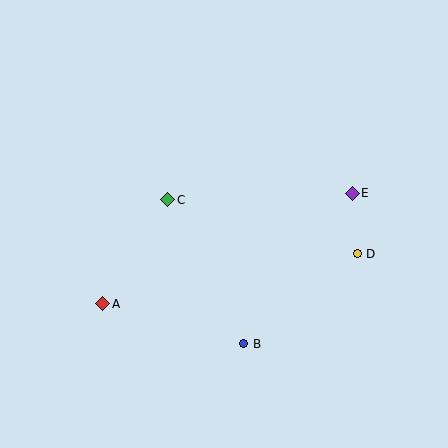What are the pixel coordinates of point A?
Point A is at (103, 304).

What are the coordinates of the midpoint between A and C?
The midpoint between A and C is at (135, 252).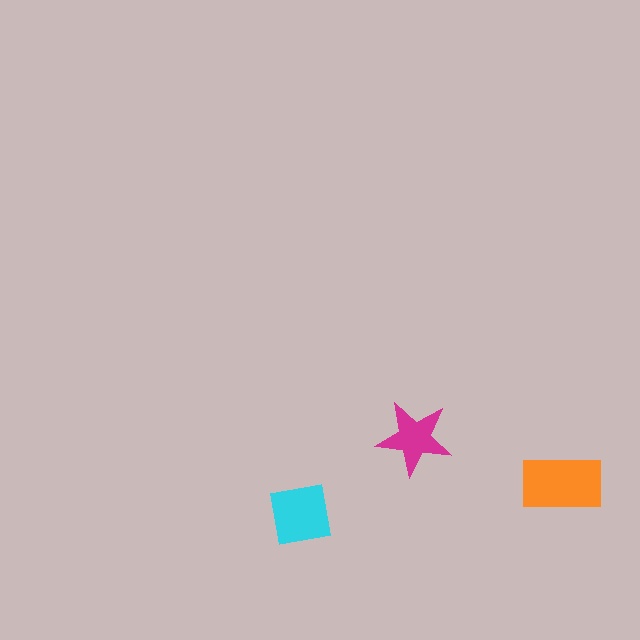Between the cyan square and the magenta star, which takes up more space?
The cyan square.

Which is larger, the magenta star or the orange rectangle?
The orange rectangle.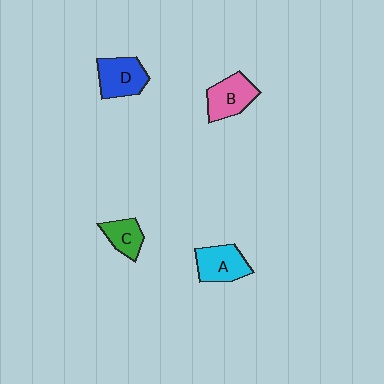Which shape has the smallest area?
Shape C (green).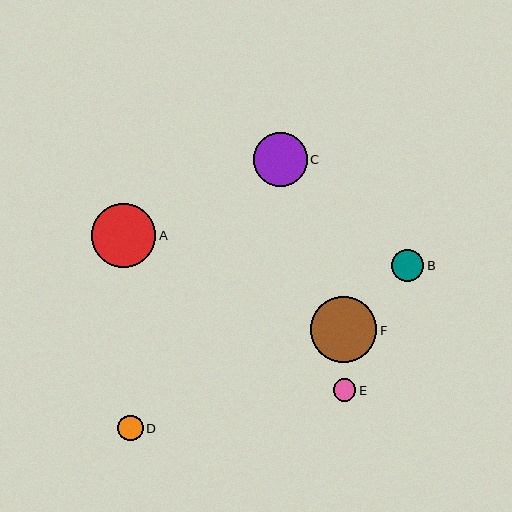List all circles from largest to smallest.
From largest to smallest: F, A, C, B, D, E.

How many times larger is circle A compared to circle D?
Circle A is approximately 2.5 times the size of circle D.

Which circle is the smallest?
Circle E is the smallest with a size of approximately 23 pixels.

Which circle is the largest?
Circle F is the largest with a size of approximately 66 pixels.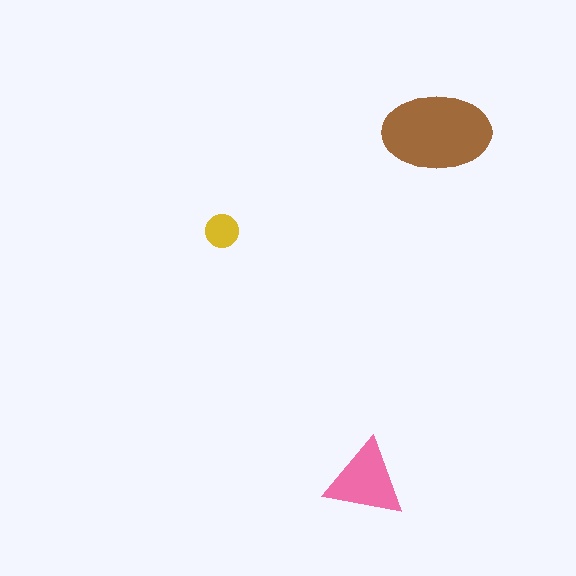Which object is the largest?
The brown ellipse.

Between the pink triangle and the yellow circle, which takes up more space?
The pink triangle.